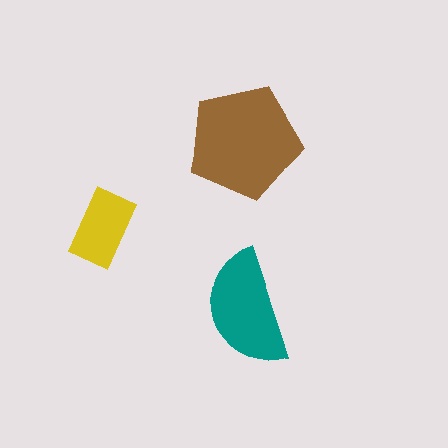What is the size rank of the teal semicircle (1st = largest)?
2nd.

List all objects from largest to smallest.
The brown pentagon, the teal semicircle, the yellow rectangle.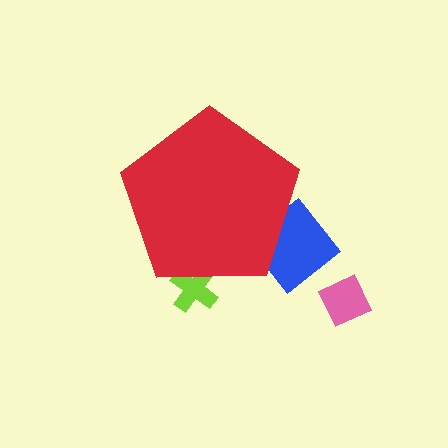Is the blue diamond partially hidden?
Yes, the blue diamond is partially hidden behind the red pentagon.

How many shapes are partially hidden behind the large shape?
2 shapes are partially hidden.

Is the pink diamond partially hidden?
No, the pink diamond is fully visible.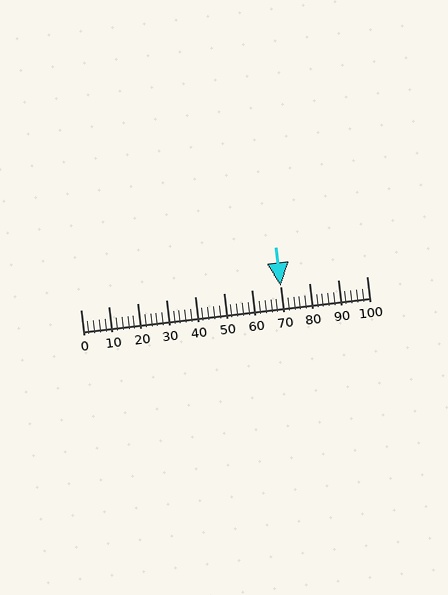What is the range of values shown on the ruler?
The ruler shows values from 0 to 100.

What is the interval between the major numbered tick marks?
The major tick marks are spaced 10 units apart.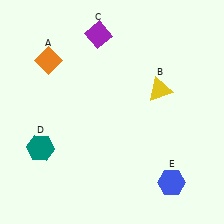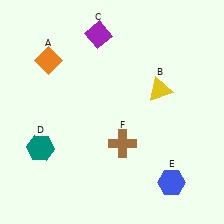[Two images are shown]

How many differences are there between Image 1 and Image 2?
There is 1 difference between the two images.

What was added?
A brown cross (F) was added in Image 2.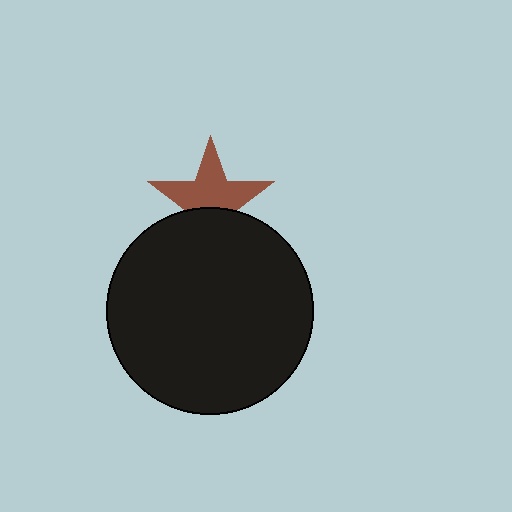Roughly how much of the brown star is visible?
About half of it is visible (roughly 61%).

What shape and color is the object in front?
The object in front is a black circle.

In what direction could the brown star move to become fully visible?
The brown star could move up. That would shift it out from behind the black circle entirely.